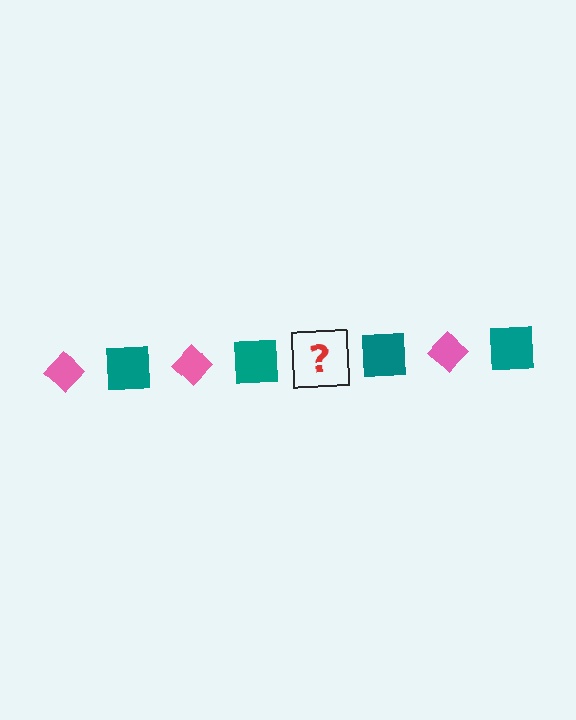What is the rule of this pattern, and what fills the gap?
The rule is that the pattern alternates between pink diamond and teal square. The gap should be filled with a pink diamond.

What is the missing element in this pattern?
The missing element is a pink diamond.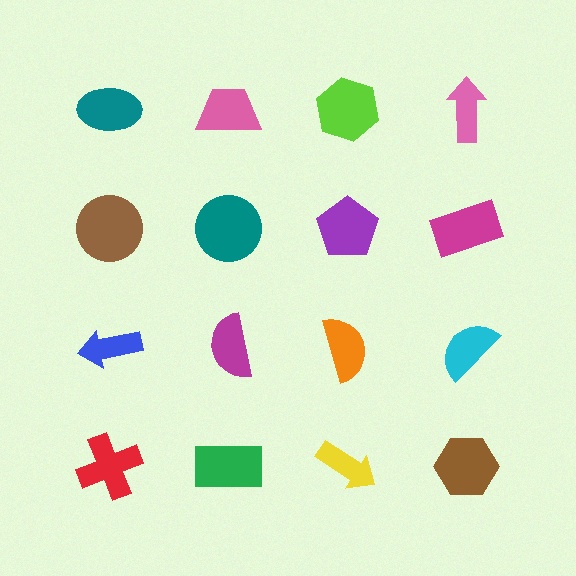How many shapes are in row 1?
4 shapes.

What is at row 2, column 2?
A teal circle.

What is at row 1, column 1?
A teal ellipse.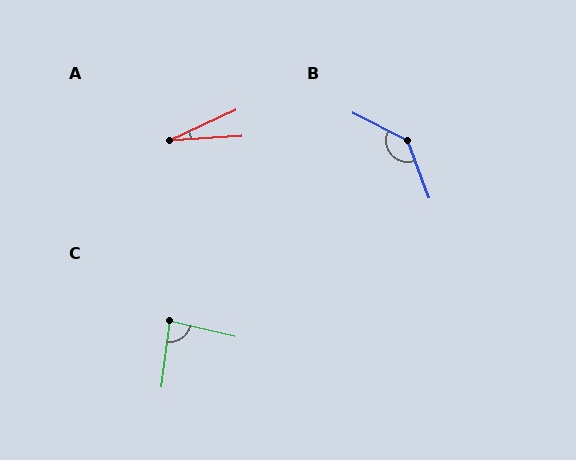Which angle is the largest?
B, at approximately 137 degrees.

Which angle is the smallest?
A, at approximately 21 degrees.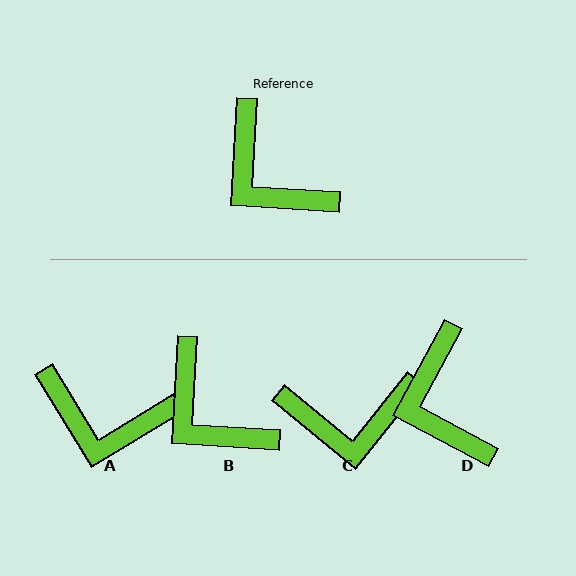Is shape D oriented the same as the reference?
No, it is off by about 25 degrees.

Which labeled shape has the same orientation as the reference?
B.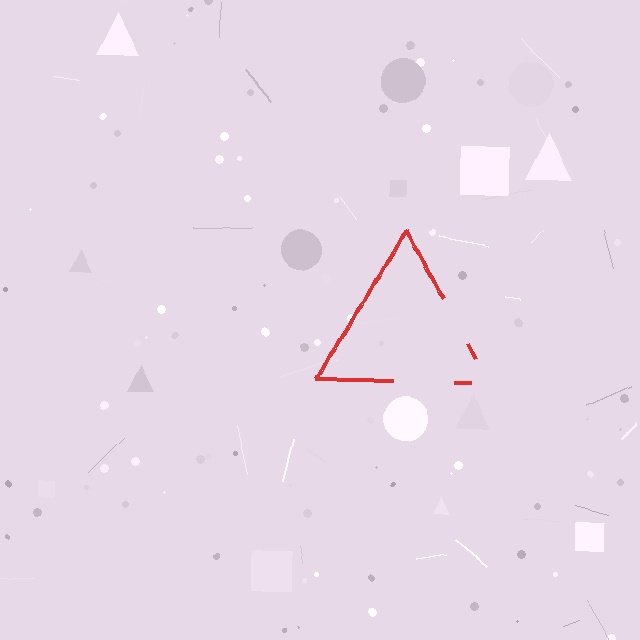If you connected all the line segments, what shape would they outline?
They would outline a triangle.